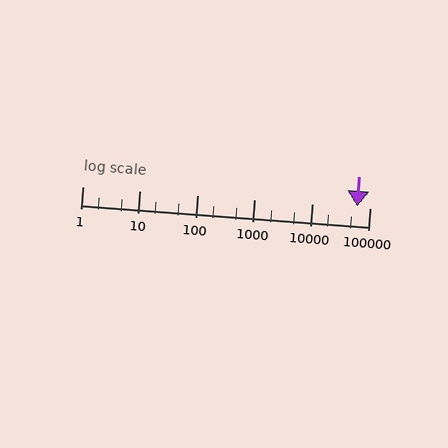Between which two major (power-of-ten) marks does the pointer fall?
The pointer is between 10000 and 100000.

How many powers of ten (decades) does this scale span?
The scale spans 5 decades, from 1 to 100000.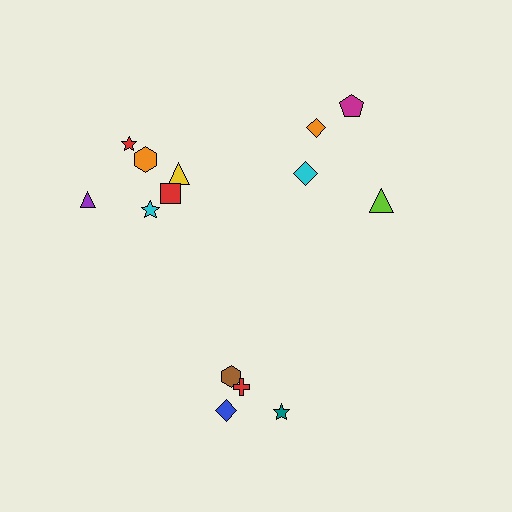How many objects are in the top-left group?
There are 6 objects.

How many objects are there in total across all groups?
There are 14 objects.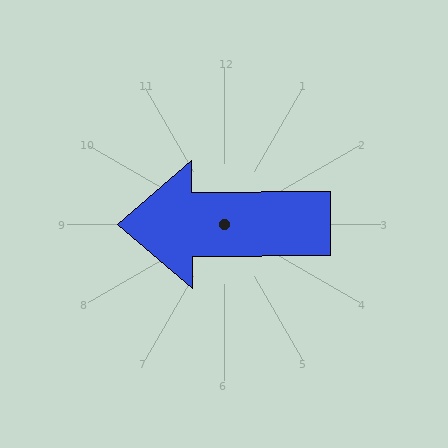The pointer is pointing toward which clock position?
Roughly 9 o'clock.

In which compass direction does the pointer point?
West.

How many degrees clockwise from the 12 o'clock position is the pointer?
Approximately 270 degrees.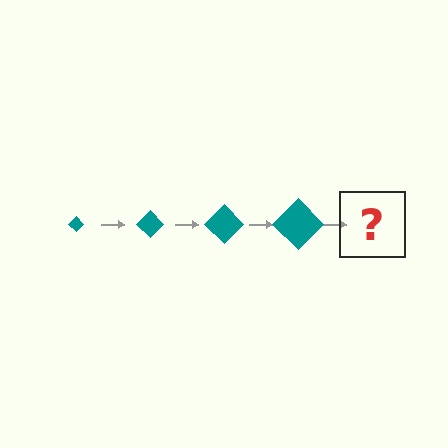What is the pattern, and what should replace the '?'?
The pattern is that the diamond gets progressively larger each step. The '?' should be a teal diamond, larger than the previous one.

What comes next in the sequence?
The next element should be a teal diamond, larger than the previous one.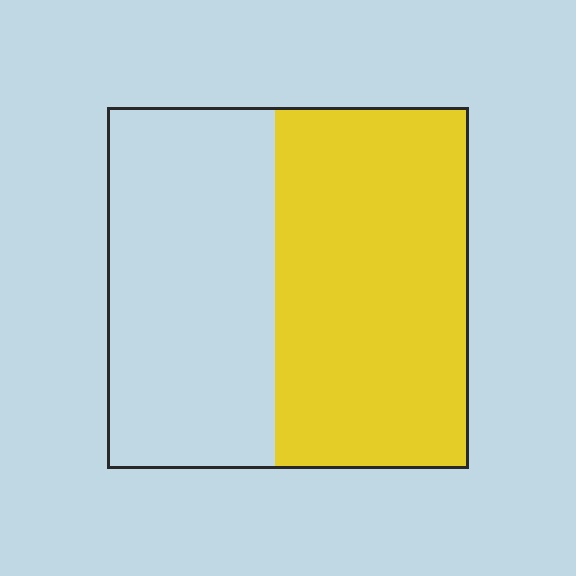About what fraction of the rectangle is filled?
About one half (1/2).